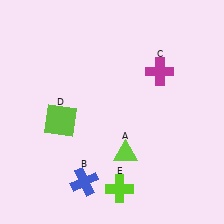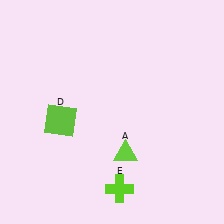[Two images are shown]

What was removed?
The blue cross (B), the magenta cross (C) were removed in Image 2.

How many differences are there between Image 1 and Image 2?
There are 2 differences between the two images.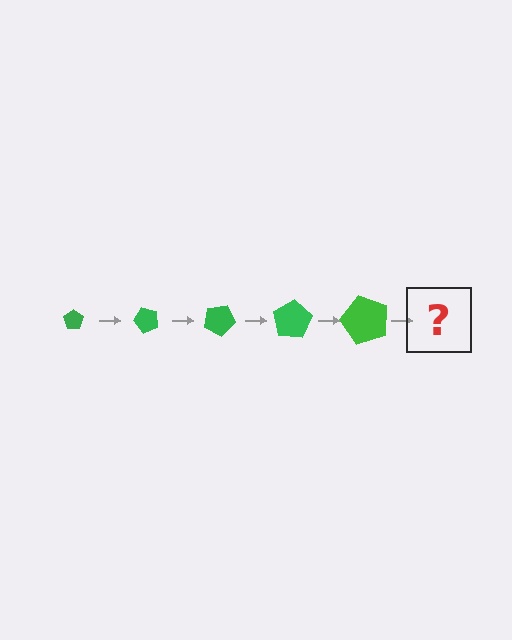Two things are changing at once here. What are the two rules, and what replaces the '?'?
The two rules are that the pentagon grows larger each step and it rotates 50 degrees each step. The '?' should be a pentagon, larger than the previous one and rotated 250 degrees from the start.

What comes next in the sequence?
The next element should be a pentagon, larger than the previous one and rotated 250 degrees from the start.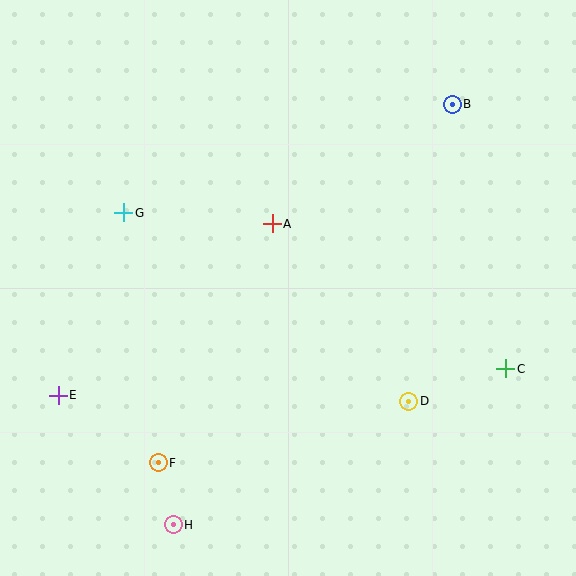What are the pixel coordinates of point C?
Point C is at (506, 369).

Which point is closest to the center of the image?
Point A at (272, 224) is closest to the center.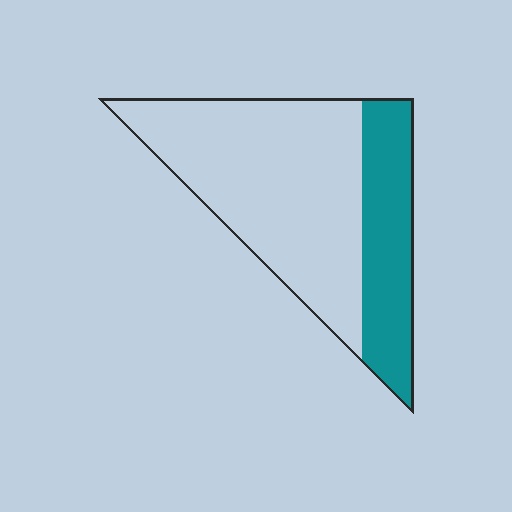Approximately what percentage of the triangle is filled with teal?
Approximately 30%.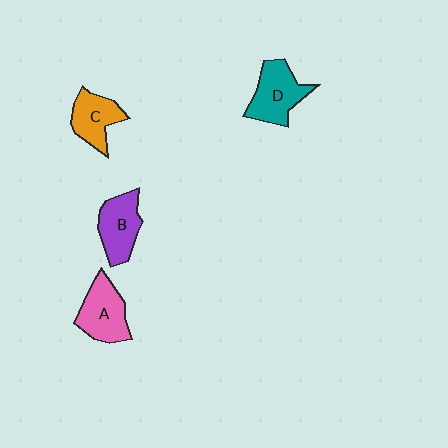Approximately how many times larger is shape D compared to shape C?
Approximately 1.3 times.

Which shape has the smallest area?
Shape C (orange).